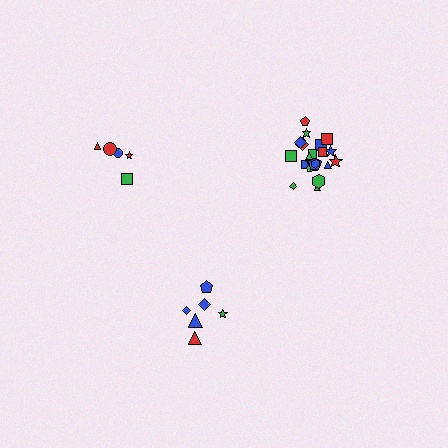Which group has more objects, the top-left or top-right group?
The top-right group.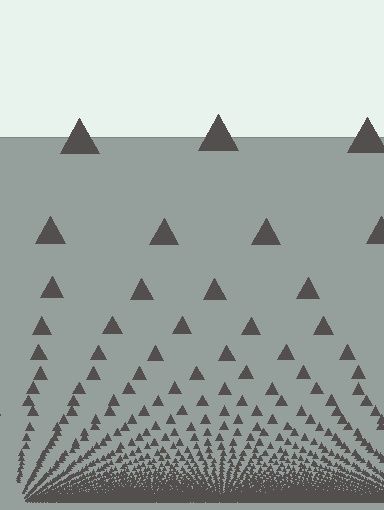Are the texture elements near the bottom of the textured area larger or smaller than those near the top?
Smaller. The gradient is inverted — elements near the bottom are smaller and denser.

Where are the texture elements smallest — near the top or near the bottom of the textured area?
Near the bottom.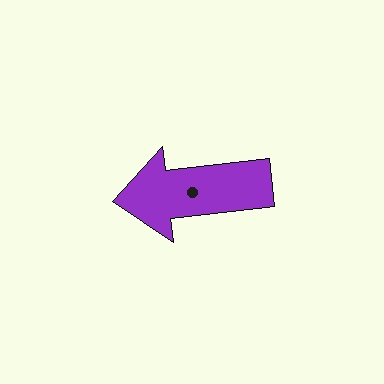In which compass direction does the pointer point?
West.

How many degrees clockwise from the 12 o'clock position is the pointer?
Approximately 263 degrees.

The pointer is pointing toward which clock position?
Roughly 9 o'clock.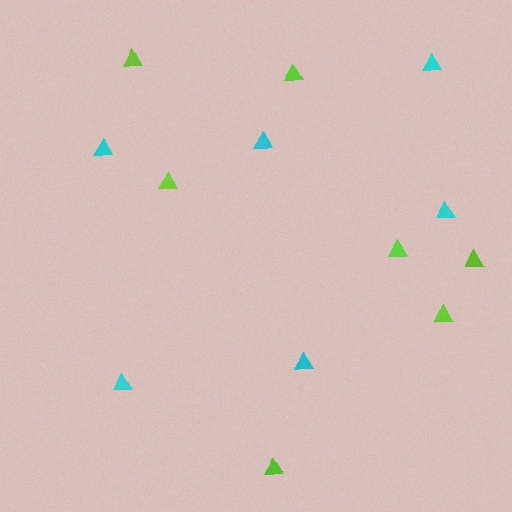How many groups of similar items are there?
There are 2 groups: one group of lime triangles (7) and one group of cyan triangles (6).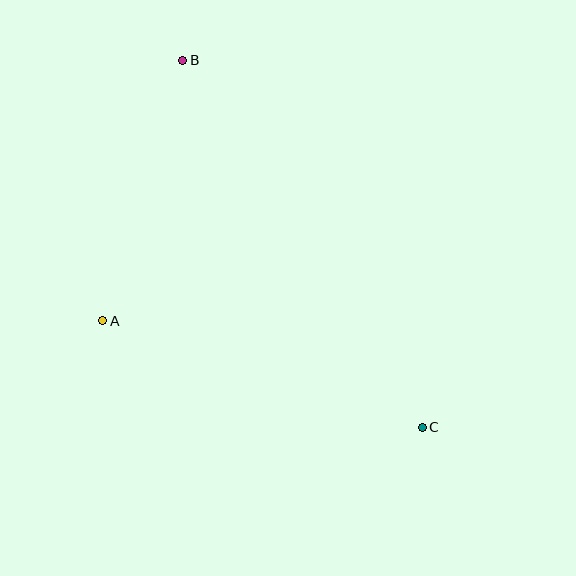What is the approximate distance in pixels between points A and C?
The distance between A and C is approximately 337 pixels.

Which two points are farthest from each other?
Points B and C are farthest from each other.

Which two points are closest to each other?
Points A and B are closest to each other.